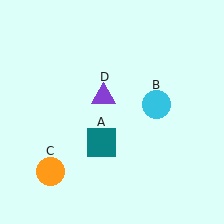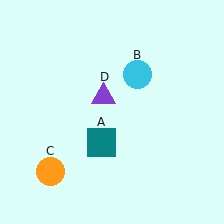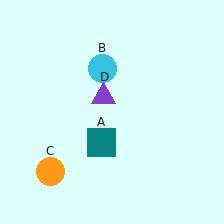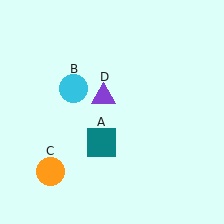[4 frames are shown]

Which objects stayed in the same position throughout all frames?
Teal square (object A) and orange circle (object C) and purple triangle (object D) remained stationary.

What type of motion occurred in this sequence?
The cyan circle (object B) rotated counterclockwise around the center of the scene.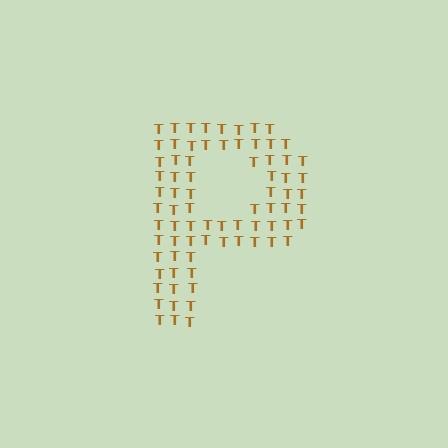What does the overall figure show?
The overall figure shows the letter P.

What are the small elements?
The small elements are letter T's.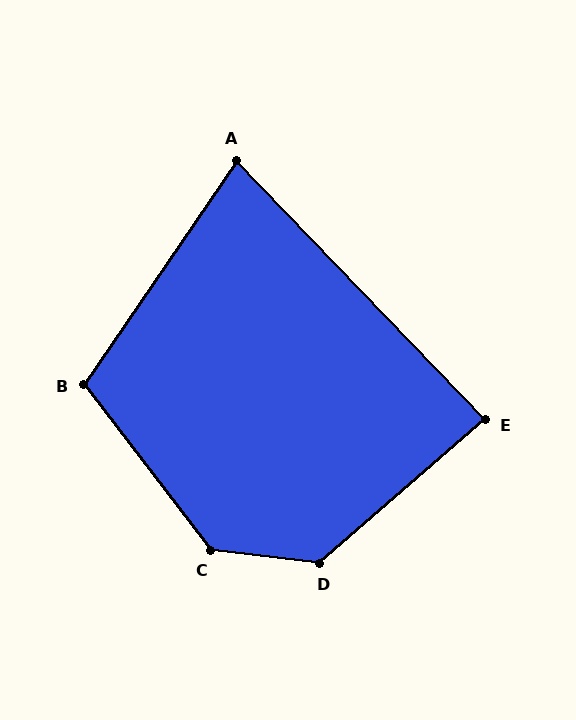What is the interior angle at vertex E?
Approximately 87 degrees (approximately right).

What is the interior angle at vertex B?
Approximately 108 degrees (obtuse).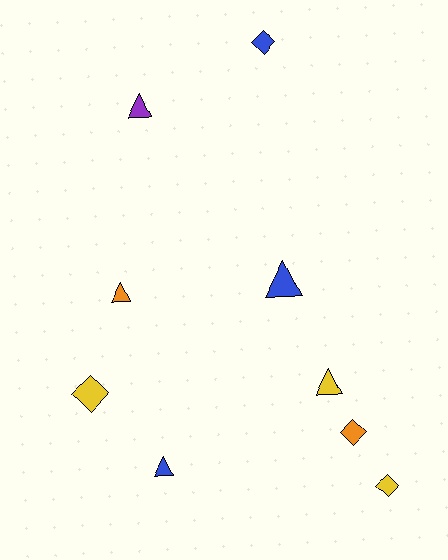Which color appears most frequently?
Blue, with 3 objects.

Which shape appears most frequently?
Triangle, with 5 objects.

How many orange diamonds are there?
There is 1 orange diamond.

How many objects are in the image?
There are 9 objects.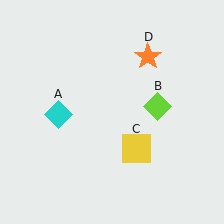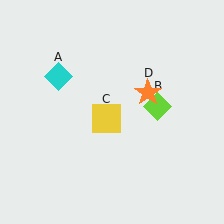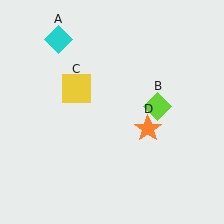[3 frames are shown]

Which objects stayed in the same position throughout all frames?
Lime diamond (object B) remained stationary.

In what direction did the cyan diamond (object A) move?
The cyan diamond (object A) moved up.